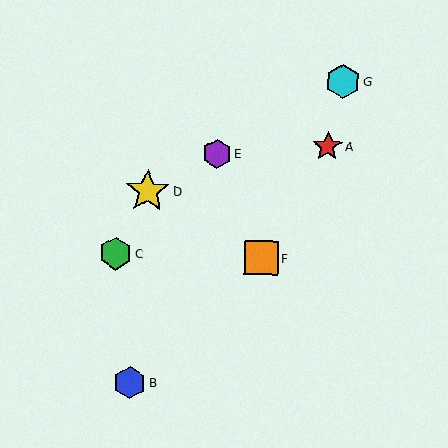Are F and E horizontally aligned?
No, F is at y≈258 and E is at y≈154.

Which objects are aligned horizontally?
Objects C, F are aligned horizontally.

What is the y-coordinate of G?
Object G is at y≈81.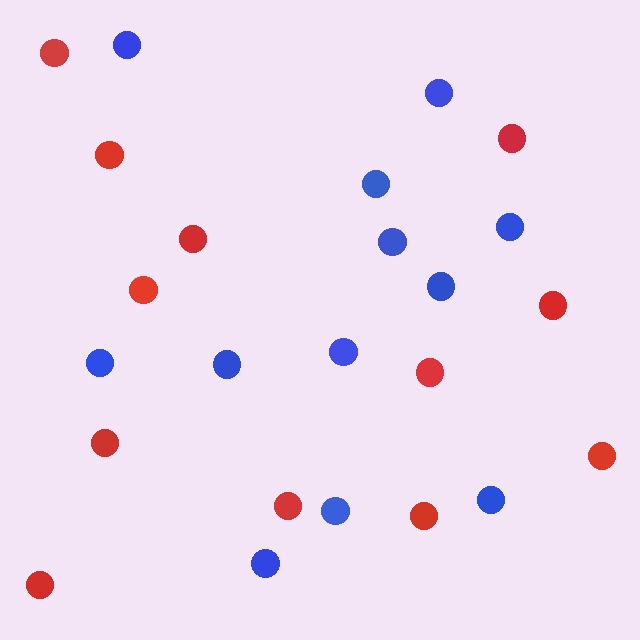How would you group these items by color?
There are 2 groups: one group of red circles (12) and one group of blue circles (12).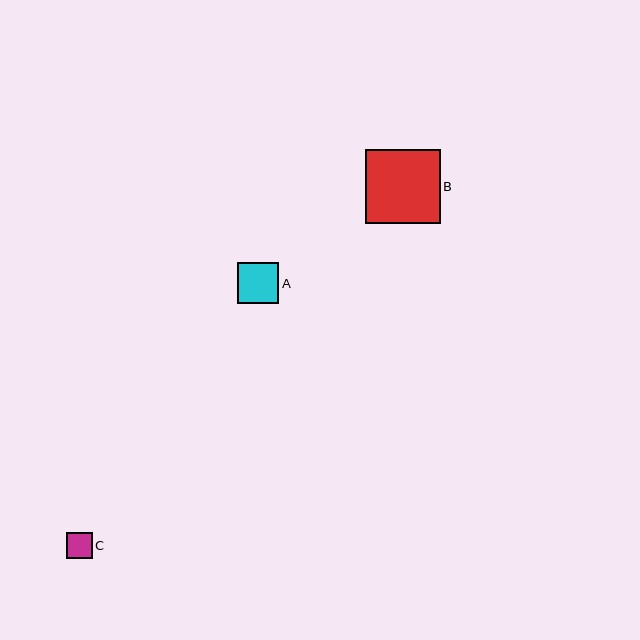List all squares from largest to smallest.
From largest to smallest: B, A, C.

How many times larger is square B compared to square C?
Square B is approximately 2.9 times the size of square C.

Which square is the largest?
Square B is the largest with a size of approximately 74 pixels.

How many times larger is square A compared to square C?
Square A is approximately 1.6 times the size of square C.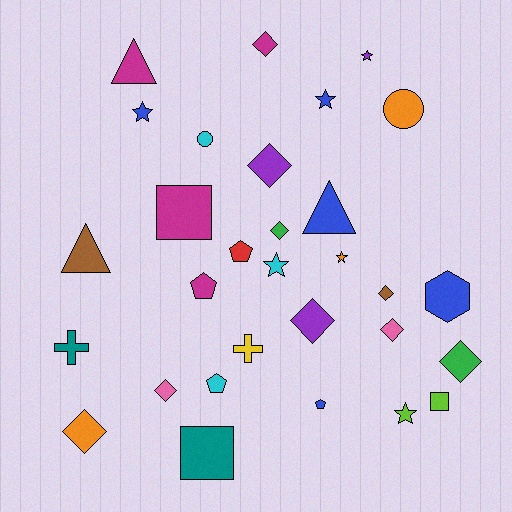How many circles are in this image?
There are 2 circles.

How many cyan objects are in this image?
There are 3 cyan objects.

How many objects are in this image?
There are 30 objects.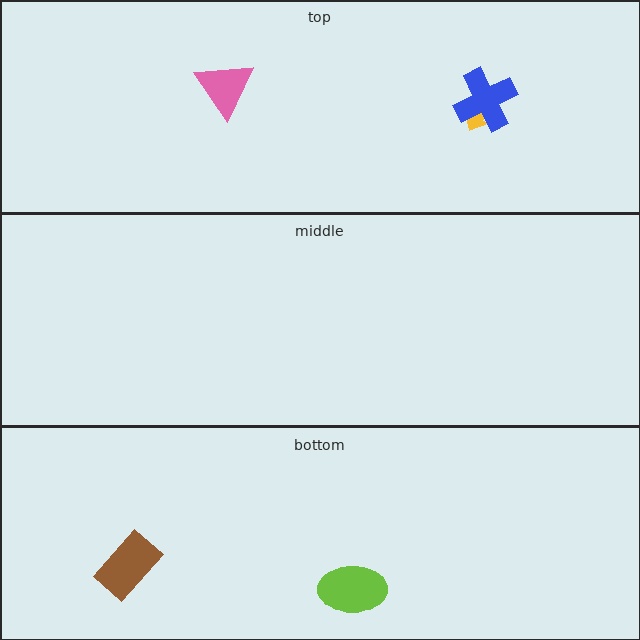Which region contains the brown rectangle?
The bottom region.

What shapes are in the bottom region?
The lime ellipse, the brown rectangle.